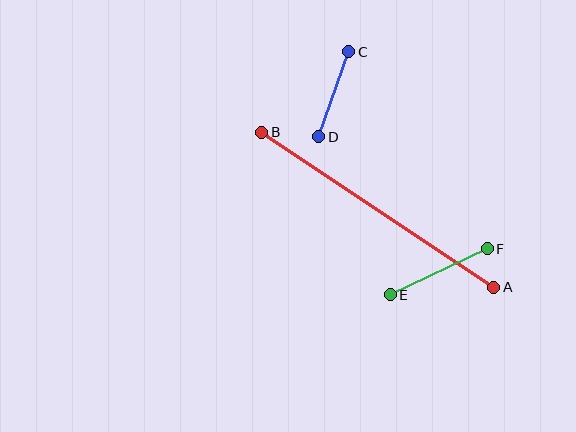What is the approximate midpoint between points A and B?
The midpoint is at approximately (378, 210) pixels.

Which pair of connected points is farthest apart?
Points A and B are farthest apart.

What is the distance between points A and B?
The distance is approximately 279 pixels.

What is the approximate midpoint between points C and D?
The midpoint is at approximately (334, 94) pixels.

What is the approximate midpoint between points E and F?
The midpoint is at approximately (439, 272) pixels.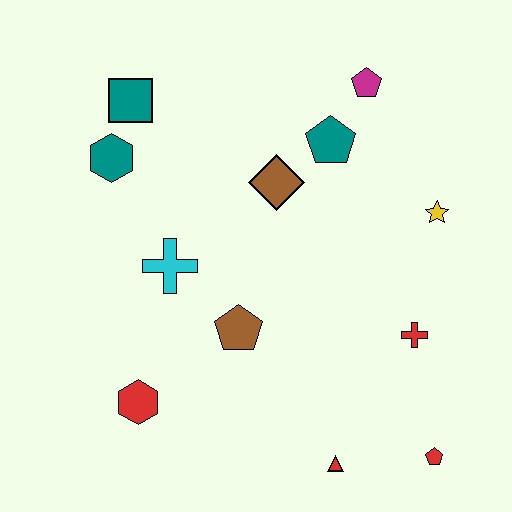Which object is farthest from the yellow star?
The red hexagon is farthest from the yellow star.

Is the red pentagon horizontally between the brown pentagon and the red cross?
No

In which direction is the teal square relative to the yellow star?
The teal square is to the left of the yellow star.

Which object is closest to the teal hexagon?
The teal square is closest to the teal hexagon.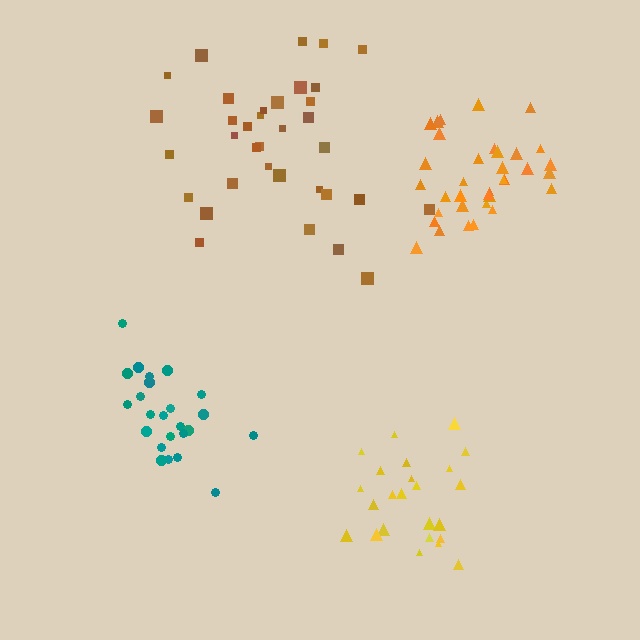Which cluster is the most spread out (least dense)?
Brown.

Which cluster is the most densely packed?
Orange.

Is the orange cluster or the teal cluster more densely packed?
Orange.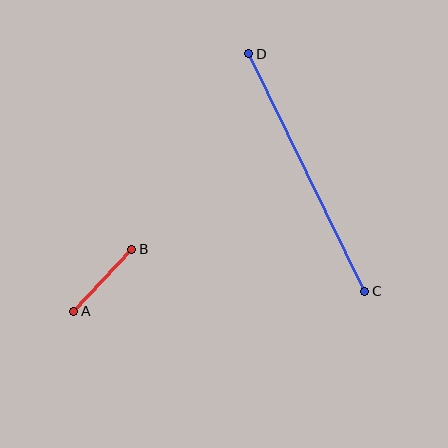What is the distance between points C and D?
The distance is approximately 264 pixels.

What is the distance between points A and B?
The distance is approximately 85 pixels.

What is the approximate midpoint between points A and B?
The midpoint is at approximately (103, 280) pixels.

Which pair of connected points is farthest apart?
Points C and D are farthest apart.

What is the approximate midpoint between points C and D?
The midpoint is at approximately (307, 172) pixels.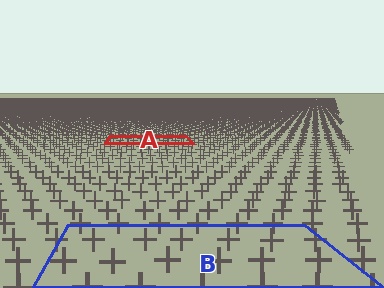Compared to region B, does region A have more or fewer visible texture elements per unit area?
Region A has more texture elements per unit area — they are packed more densely because it is farther away.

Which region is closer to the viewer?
Region B is closer. The texture elements there are larger and more spread out.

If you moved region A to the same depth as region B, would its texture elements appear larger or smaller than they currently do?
They would appear larger. At a closer depth, the same texture elements are projected at a bigger on-screen size.